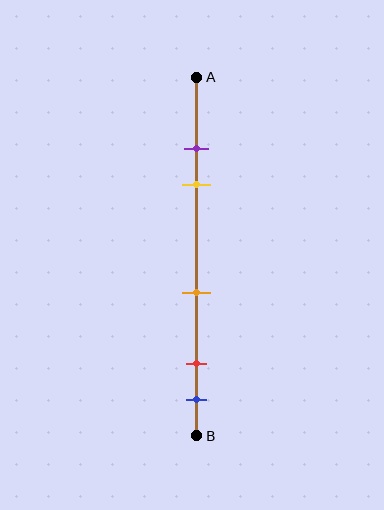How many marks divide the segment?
There are 5 marks dividing the segment.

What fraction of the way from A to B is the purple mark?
The purple mark is approximately 20% (0.2) of the way from A to B.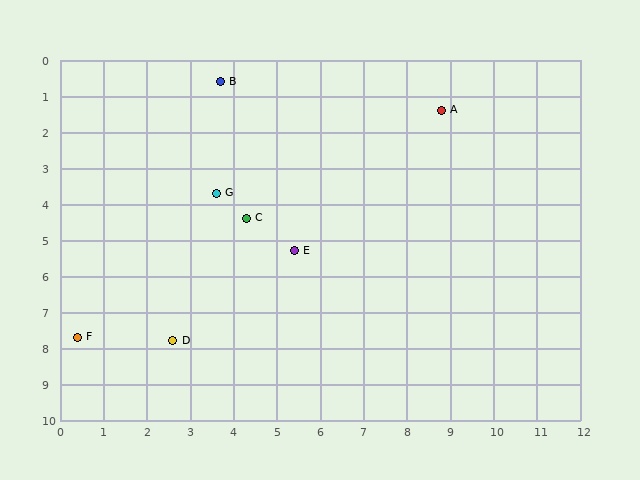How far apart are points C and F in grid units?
Points C and F are about 5.1 grid units apart.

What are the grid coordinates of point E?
Point E is at approximately (5.4, 5.3).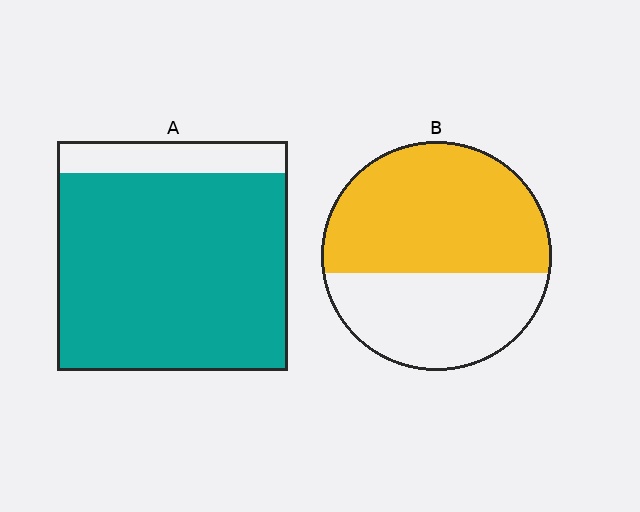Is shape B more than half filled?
Yes.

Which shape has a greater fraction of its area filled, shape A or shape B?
Shape A.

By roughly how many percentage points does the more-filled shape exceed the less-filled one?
By roughly 25 percentage points (A over B).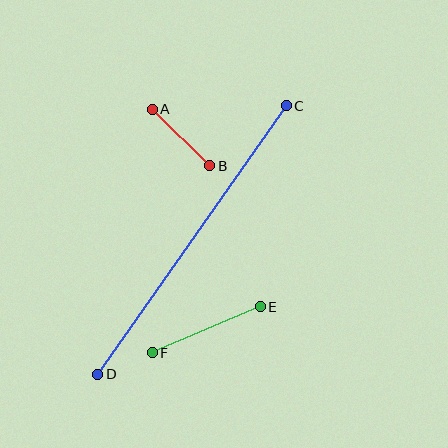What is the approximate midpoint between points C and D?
The midpoint is at approximately (192, 240) pixels.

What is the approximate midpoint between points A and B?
The midpoint is at approximately (181, 137) pixels.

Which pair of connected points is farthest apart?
Points C and D are farthest apart.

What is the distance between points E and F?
The distance is approximately 117 pixels.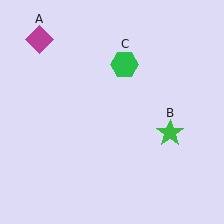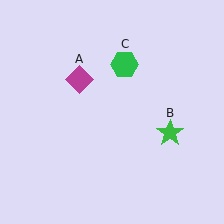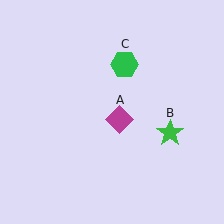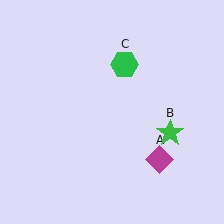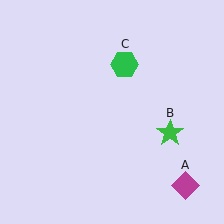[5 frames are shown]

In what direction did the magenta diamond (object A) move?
The magenta diamond (object A) moved down and to the right.